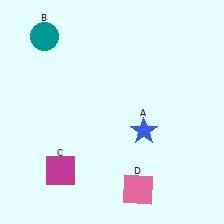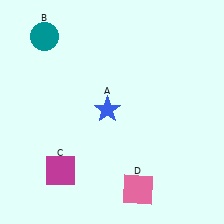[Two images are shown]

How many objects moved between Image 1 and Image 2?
1 object moved between the two images.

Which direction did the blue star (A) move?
The blue star (A) moved left.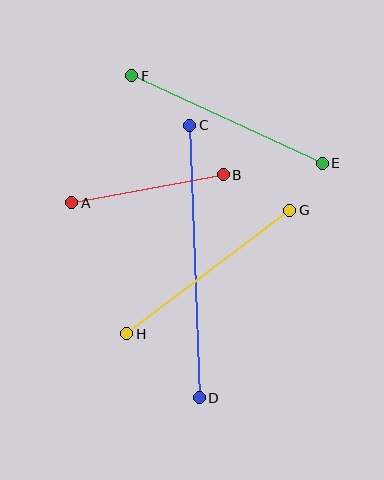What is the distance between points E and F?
The distance is approximately 210 pixels.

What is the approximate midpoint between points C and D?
The midpoint is at approximately (195, 262) pixels.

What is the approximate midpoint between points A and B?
The midpoint is at approximately (147, 189) pixels.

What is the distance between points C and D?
The distance is approximately 272 pixels.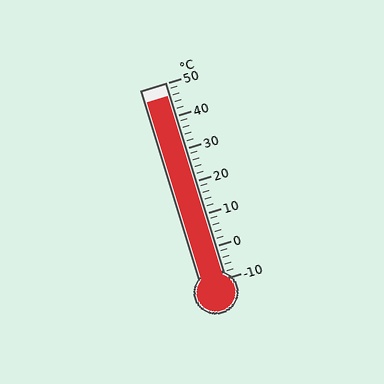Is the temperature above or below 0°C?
The temperature is above 0°C.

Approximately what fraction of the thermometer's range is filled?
The thermometer is filled to approximately 95% of its range.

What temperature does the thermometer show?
The thermometer shows approximately 46°C.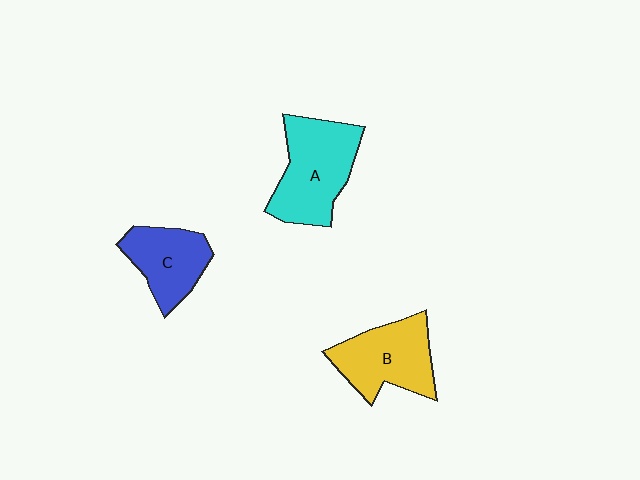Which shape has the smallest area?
Shape C (blue).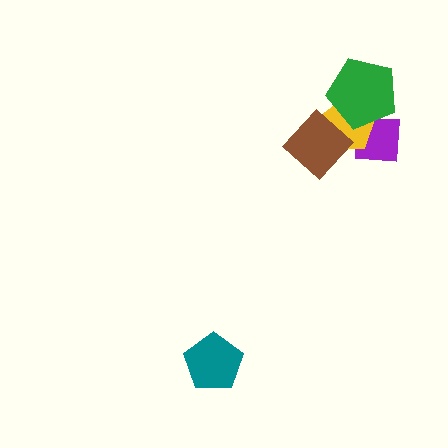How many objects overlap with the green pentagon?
2 objects overlap with the green pentagon.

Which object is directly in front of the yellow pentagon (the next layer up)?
The brown diamond is directly in front of the yellow pentagon.